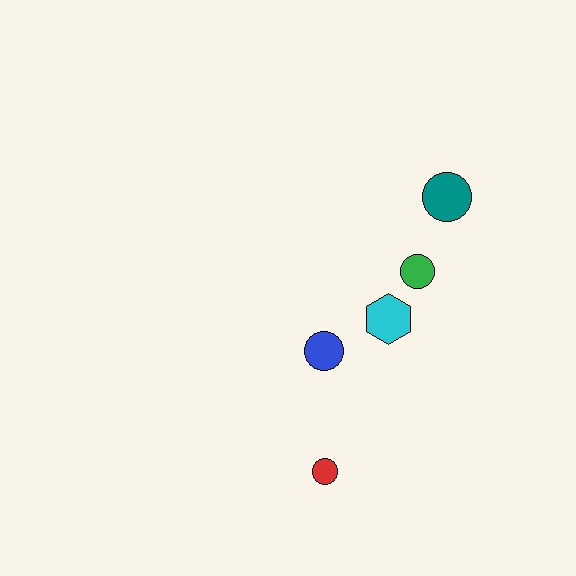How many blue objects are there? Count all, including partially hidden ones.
There is 1 blue object.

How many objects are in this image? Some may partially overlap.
There are 5 objects.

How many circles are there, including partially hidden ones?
There are 4 circles.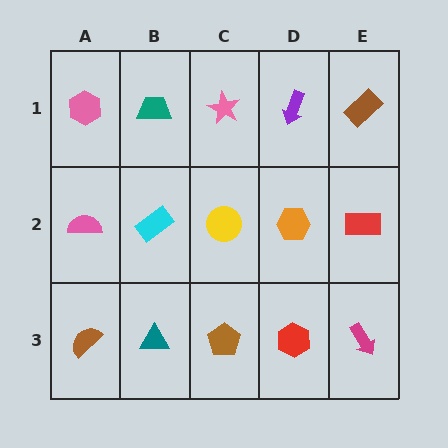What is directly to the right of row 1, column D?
A brown rectangle.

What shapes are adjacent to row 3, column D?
An orange hexagon (row 2, column D), a brown pentagon (row 3, column C), a magenta arrow (row 3, column E).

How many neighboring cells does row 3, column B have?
3.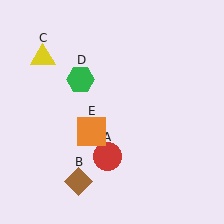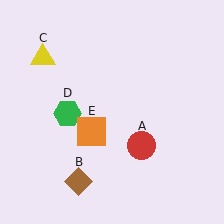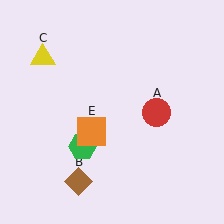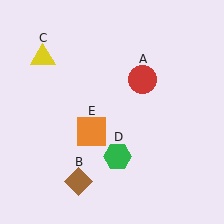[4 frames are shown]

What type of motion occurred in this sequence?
The red circle (object A), green hexagon (object D) rotated counterclockwise around the center of the scene.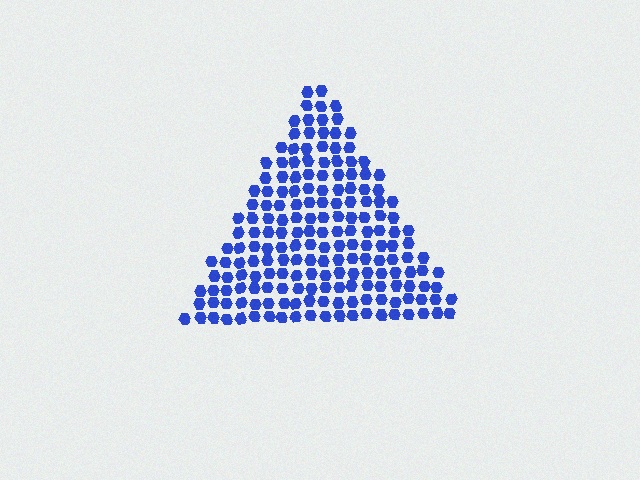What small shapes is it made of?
It is made of small hexagons.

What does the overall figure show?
The overall figure shows a triangle.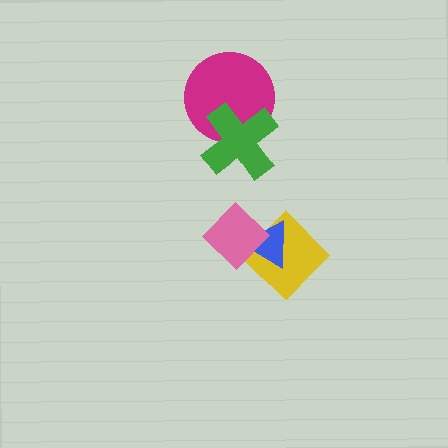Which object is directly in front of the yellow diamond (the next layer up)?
The blue triangle is directly in front of the yellow diamond.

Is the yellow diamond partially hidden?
Yes, it is partially covered by another shape.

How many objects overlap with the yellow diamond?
2 objects overlap with the yellow diamond.